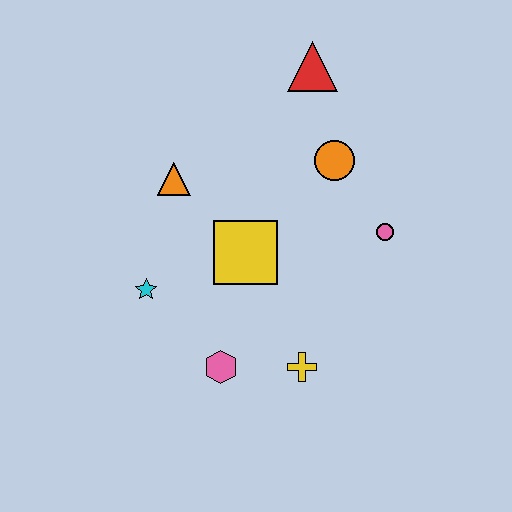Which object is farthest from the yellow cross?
The red triangle is farthest from the yellow cross.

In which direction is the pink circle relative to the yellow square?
The pink circle is to the right of the yellow square.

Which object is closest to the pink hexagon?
The yellow cross is closest to the pink hexagon.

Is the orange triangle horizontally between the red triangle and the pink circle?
No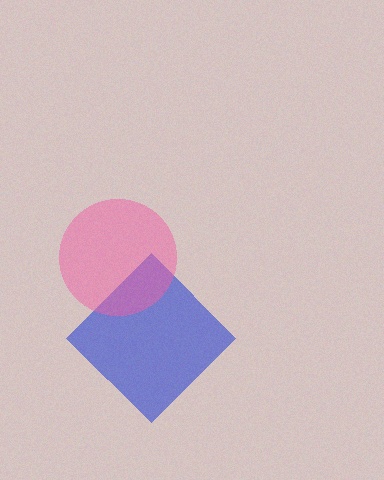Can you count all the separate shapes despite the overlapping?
Yes, there are 2 separate shapes.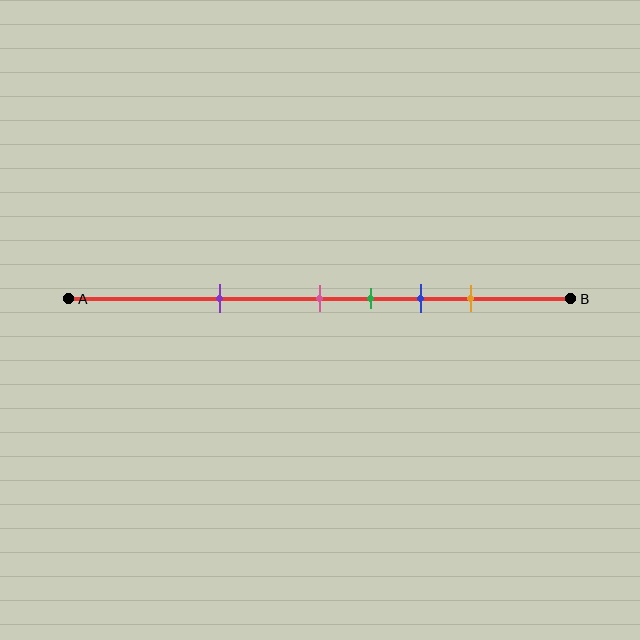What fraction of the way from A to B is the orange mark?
The orange mark is approximately 80% (0.8) of the way from A to B.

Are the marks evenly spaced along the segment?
No, the marks are not evenly spaced.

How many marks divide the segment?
There are 5 marks dividing the segment.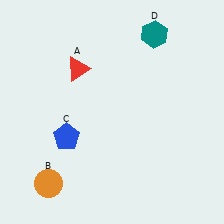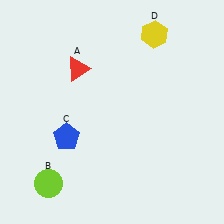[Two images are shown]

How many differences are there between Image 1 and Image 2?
There are 2 differences between the two images.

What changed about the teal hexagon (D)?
In Image 1, D is teal. In Image 2, it changed to yellow.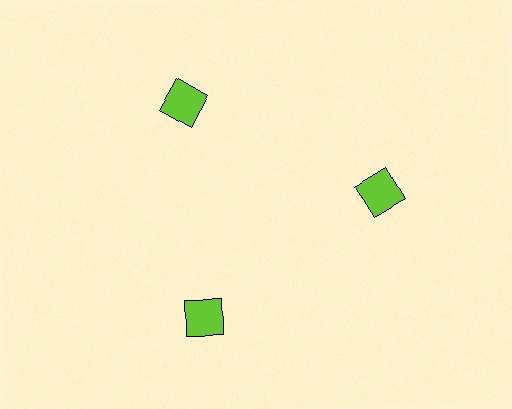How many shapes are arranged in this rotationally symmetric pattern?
There are 3 shapes, arranged in 3 groups of 1.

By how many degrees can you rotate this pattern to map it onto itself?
The pattern maps onto itself every 120 degrees of rotation.